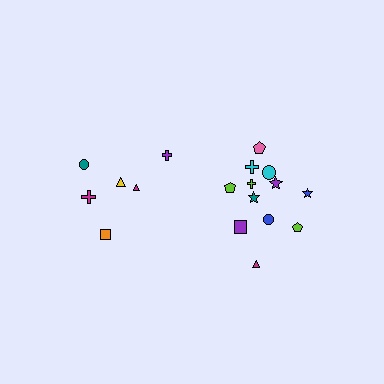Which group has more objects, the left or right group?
The right group.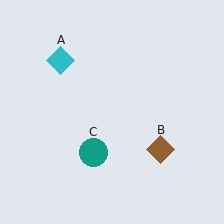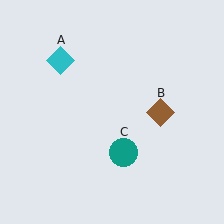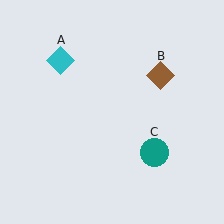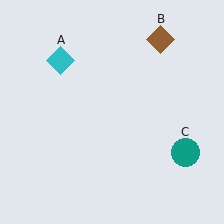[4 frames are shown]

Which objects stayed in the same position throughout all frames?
Cyan diamond (object A) remained stationary.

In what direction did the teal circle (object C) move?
The teal circle (object C) moved right.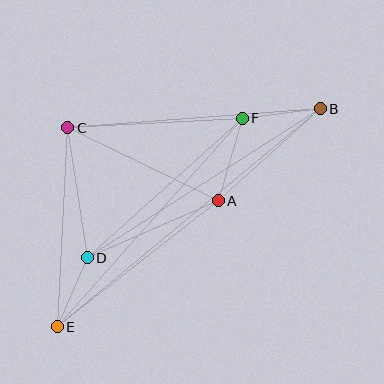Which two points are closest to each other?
Points D and E are closest to each other.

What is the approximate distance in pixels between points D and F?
The distance between D and F is approximately 208 pixels.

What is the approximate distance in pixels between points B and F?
The distance between B and F is approximately 79 pixels.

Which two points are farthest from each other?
Points B and E are farthest from each other.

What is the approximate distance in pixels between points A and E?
The distance between A and E is approximately 204 pixels.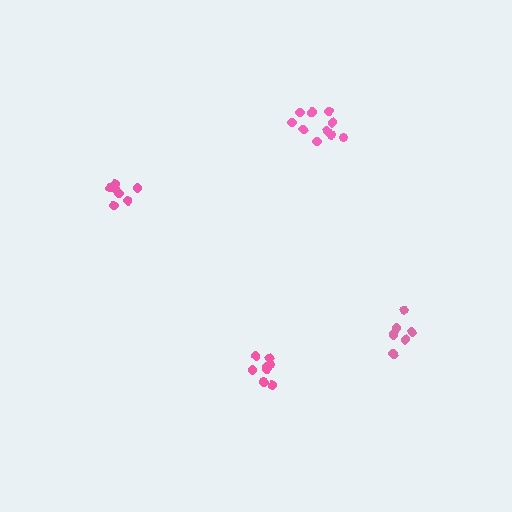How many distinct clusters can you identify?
There are 4 distinct clusters.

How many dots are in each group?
Group 1: 7 dots, Group 2: 9 dots, Group 3: 10 dots, Group 4: 6 dots (32 total).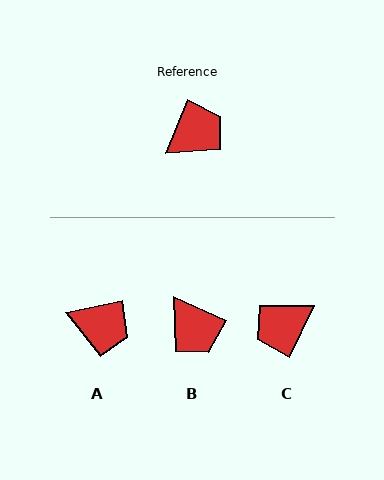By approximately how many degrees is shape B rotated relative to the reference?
Approximately 92 degrees clockwise.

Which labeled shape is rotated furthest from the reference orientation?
C, about 177 degrees away.